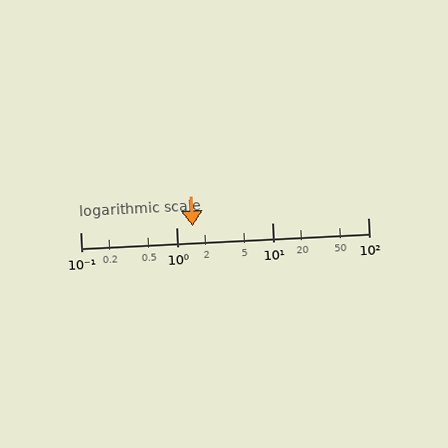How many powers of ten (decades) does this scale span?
The scale spans 3 decades, from 0.1 to 100.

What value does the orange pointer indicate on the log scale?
The pointer indicates approximately 1.5.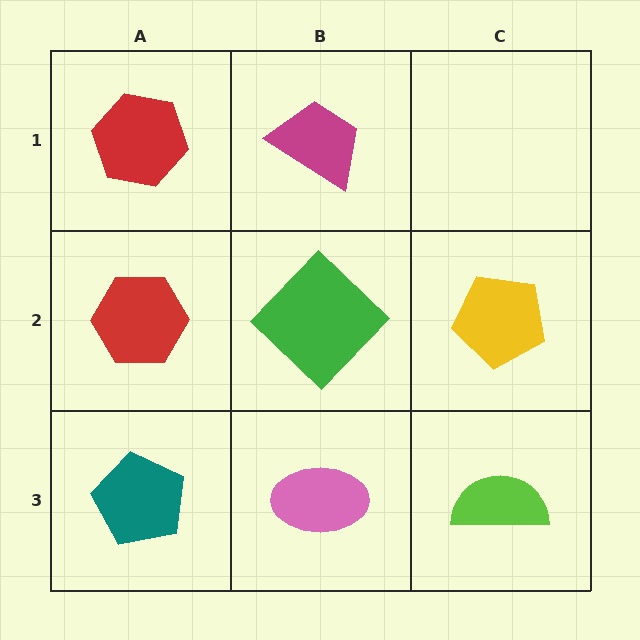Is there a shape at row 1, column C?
No, that cell is empty.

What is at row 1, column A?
A red hexagon.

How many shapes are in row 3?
3 shapes.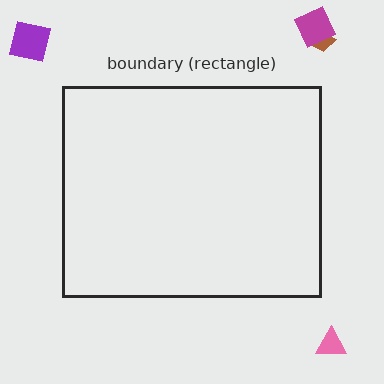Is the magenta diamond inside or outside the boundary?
Outside.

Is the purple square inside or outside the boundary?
Outside.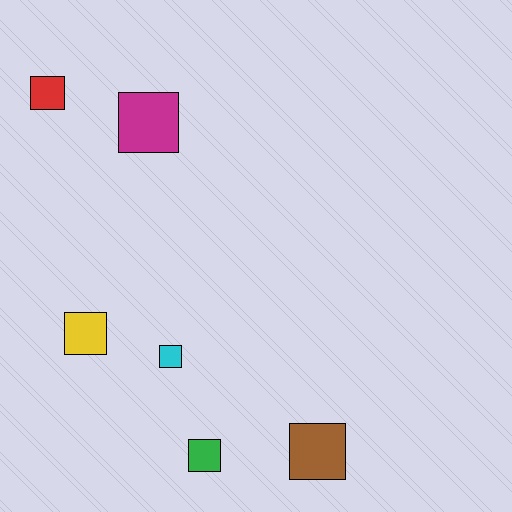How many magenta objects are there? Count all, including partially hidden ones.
There is 1 magenta object.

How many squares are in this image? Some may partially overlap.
There are 6 squares.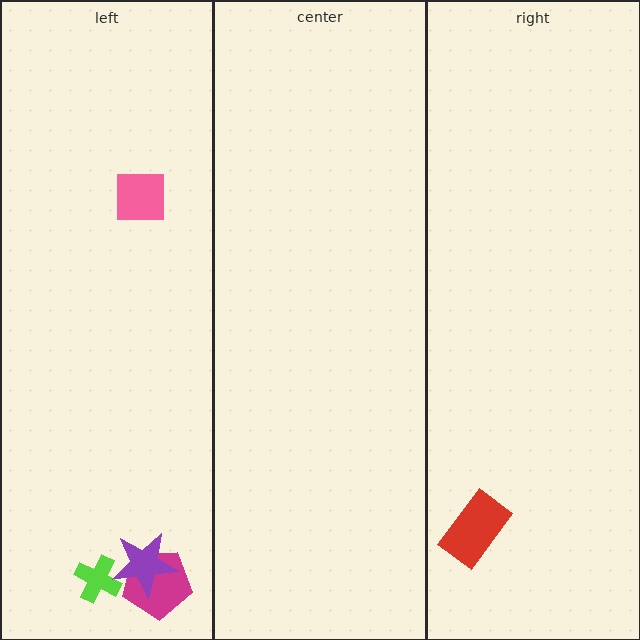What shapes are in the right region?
The red rectangle.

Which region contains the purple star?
The left region.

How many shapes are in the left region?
4.